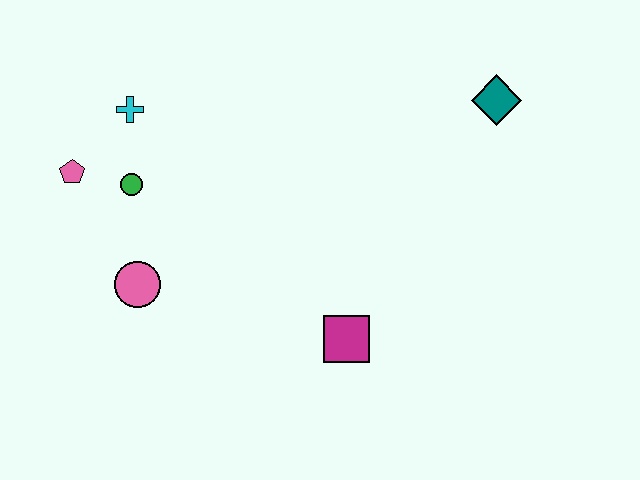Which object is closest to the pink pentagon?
The green circle is closest to the pink pentagon.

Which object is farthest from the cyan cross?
The teal diamond is farthest from the cyan cross.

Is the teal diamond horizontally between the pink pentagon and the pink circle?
No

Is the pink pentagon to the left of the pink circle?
Yes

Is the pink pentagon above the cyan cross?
No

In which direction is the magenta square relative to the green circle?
The magenta square is to the right of the green circle.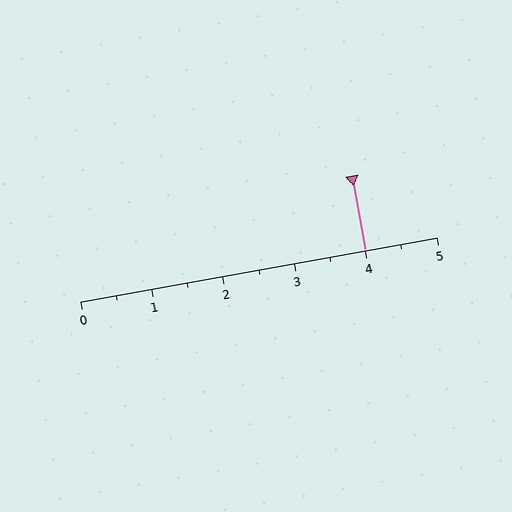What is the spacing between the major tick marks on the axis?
The major ticks are spaced 1 apart.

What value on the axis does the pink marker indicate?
The marker indicates approximately 4.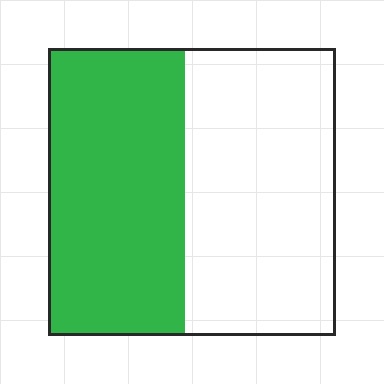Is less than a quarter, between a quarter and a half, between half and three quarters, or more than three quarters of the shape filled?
Between a quarter and a half.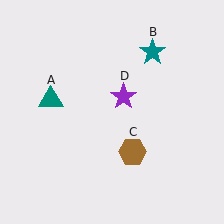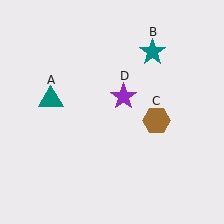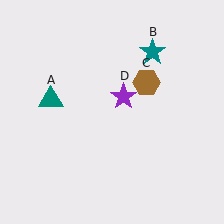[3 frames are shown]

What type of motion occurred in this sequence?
The brown hexagon (object C) rotated counterclockwise around the center of the scene.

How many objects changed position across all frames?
1 object changed position: brown hexagon (object C).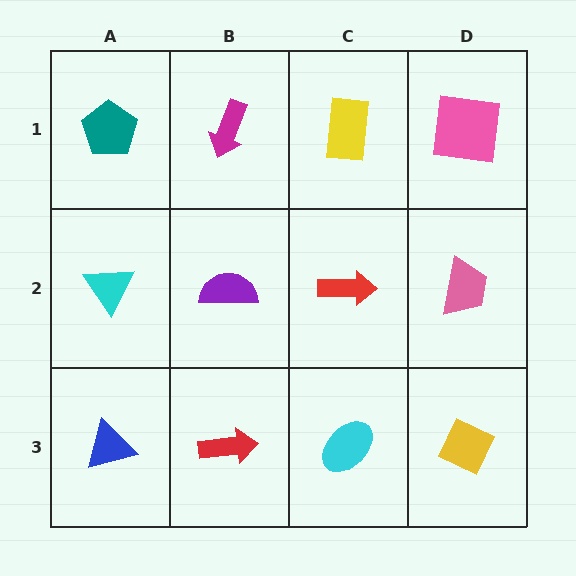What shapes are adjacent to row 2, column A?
A teal pentagon (row 1, column A), a blue triangle (row 3, column A), a purple semicircle (row 2, column B).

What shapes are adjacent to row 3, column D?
A pink trapezoid (row 2, column D), a cyan ellipse (row 3, column C).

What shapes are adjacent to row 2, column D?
A pink square (row 1, column D), a yellow diamond (row 3, column D), a red arrow (row 2, column C).